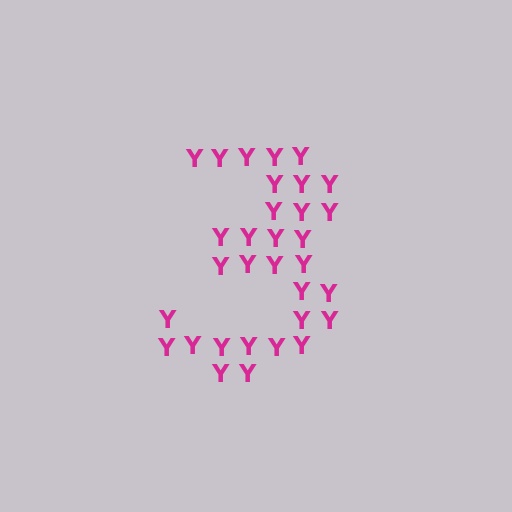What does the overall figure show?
The overall figure shows the digit 3.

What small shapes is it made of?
It is made of small letter Y's.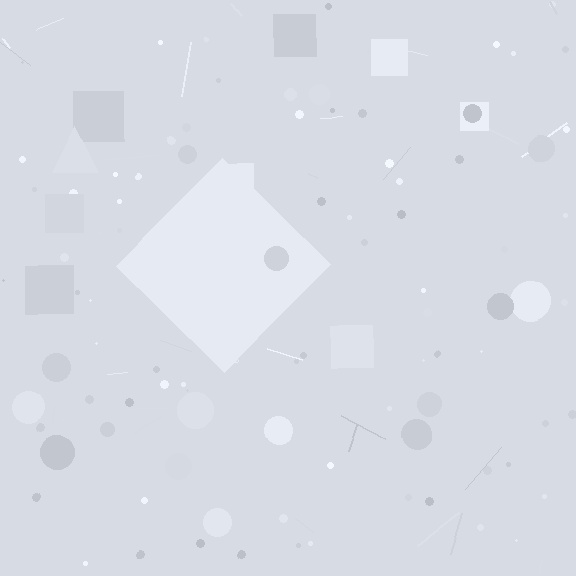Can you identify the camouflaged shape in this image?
The camouflaged shape is a diamond.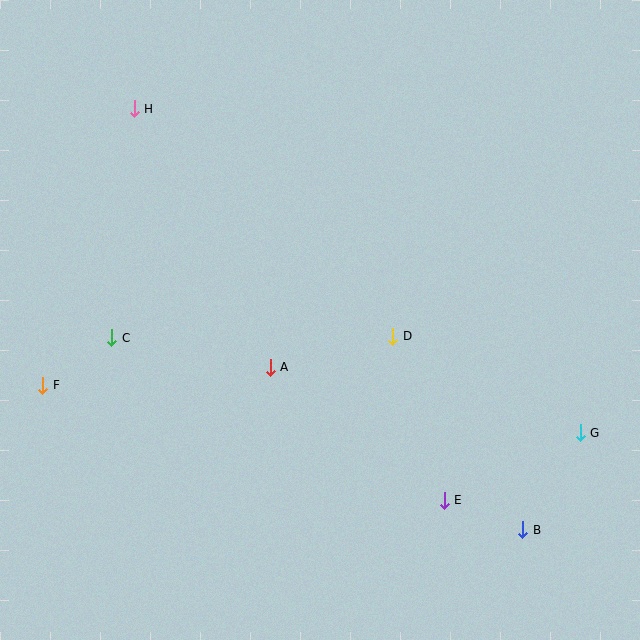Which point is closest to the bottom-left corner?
Point F is closest to the bottom-left corner.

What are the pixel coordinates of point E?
Point E is at (444, 500).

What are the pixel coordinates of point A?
Point A is at (270, 367).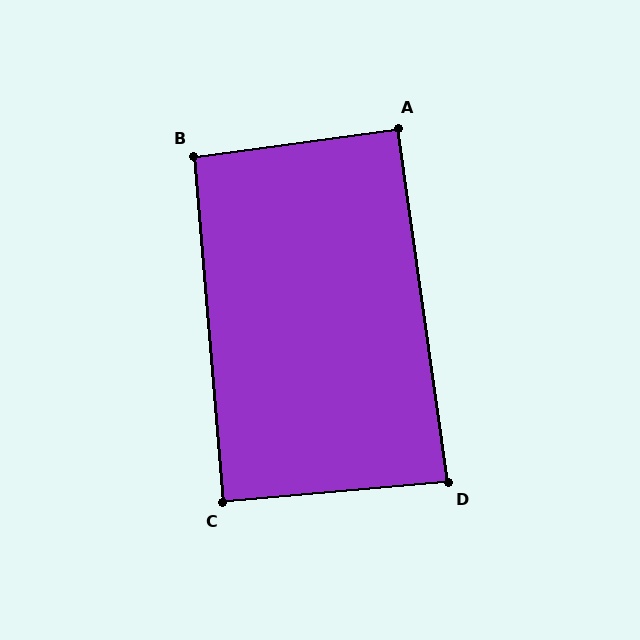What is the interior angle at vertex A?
Approximately 90 degrees (approximately right).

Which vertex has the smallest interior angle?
D, at approximately 87 degrees.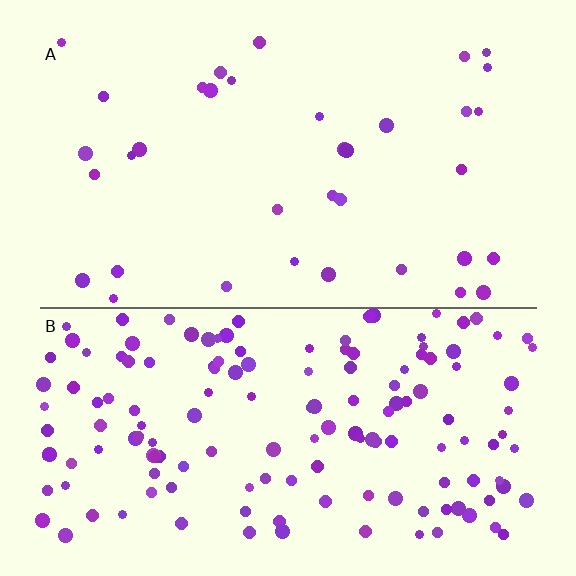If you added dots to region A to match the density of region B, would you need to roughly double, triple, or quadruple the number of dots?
Approximately quadruple.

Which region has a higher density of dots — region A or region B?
B (the bottom).